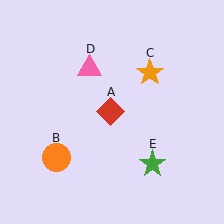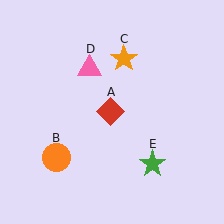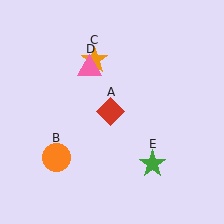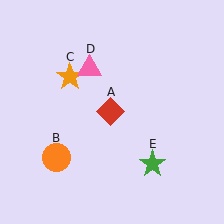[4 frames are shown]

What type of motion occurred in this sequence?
The orange star (object C) rotated counterclockwise around the center of the scene.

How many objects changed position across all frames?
1 object changed position: orange star (object C).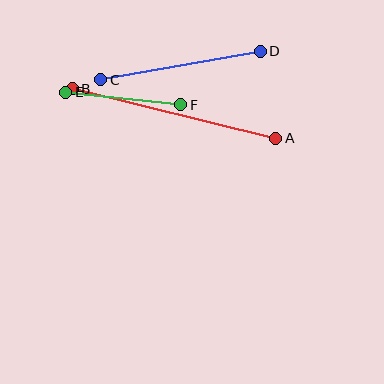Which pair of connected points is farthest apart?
Points A and B are farthest apart.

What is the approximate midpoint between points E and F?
The midpoint is at approximately (123, 98) pixels.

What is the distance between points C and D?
The distance is approximately 162 pixels.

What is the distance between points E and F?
The distance is approximately 115 pixels.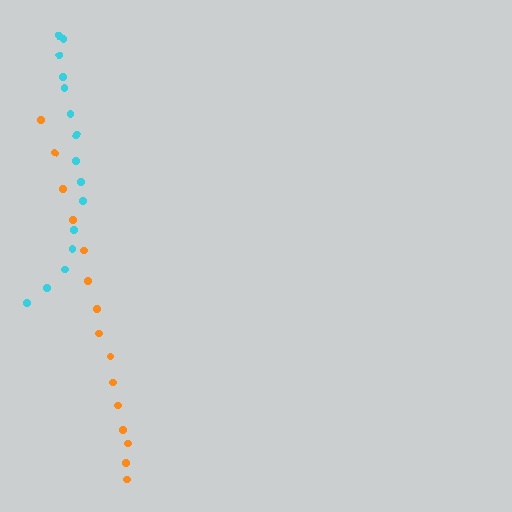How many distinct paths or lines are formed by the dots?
There are 2 distinct paths.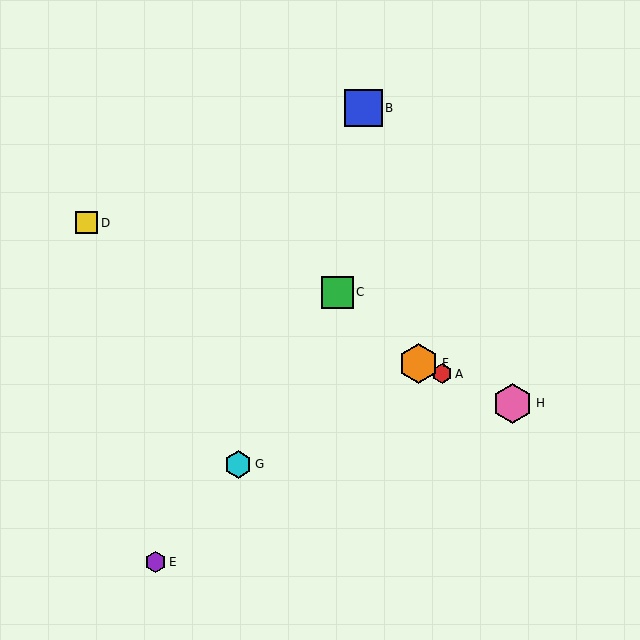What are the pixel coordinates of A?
Object A is at (442, 374).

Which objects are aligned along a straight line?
Objects A, D, F, H are aligned along a straight line.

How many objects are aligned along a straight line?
4 objects (A, D, F, H) are aligned along a straight line.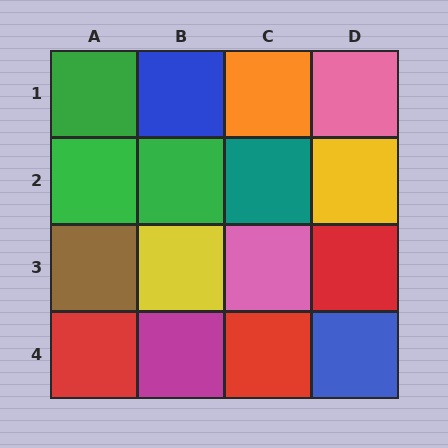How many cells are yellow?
2 cells are yellow.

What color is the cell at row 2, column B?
Green.